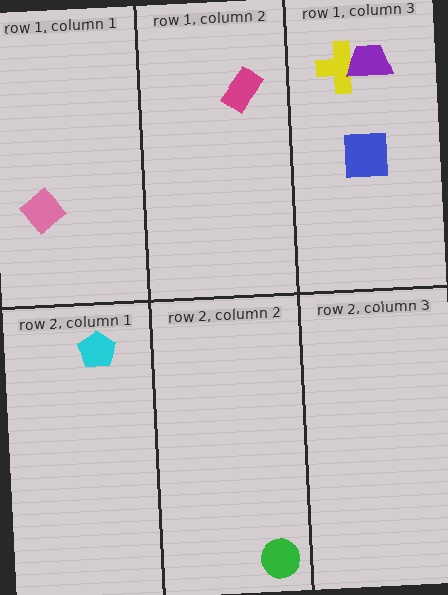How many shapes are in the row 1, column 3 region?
3.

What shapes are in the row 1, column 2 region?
The magenta rectangle.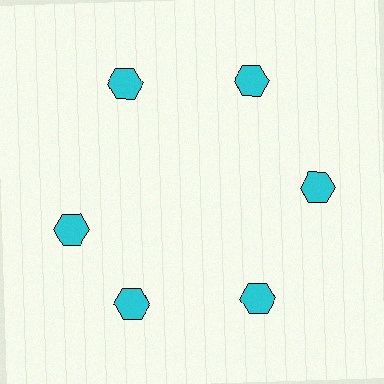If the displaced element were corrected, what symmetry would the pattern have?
It would have 6-fold rotational symmetry — the pattern would map onto itself every 60 degrees.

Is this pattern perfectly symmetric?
No. The 6 cyan hexagons are arranged in a ring, but one element near the 9 o'clock position is rotated out of alignment along the ring, breaking the 6-fold rotational symmetry.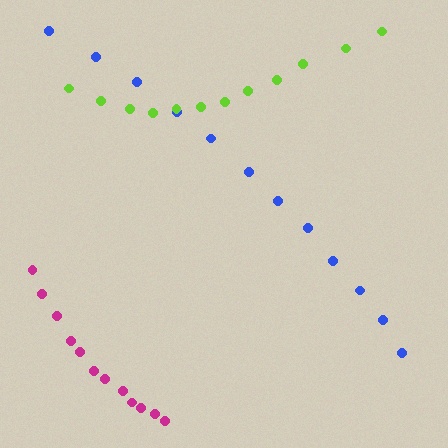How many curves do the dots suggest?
There are 3 distinct paths.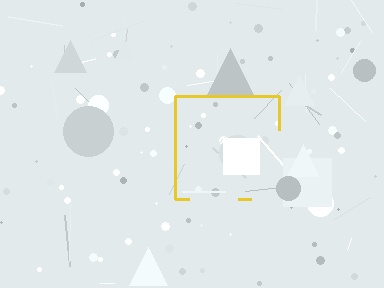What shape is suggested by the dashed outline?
The dashed outline suggests a square.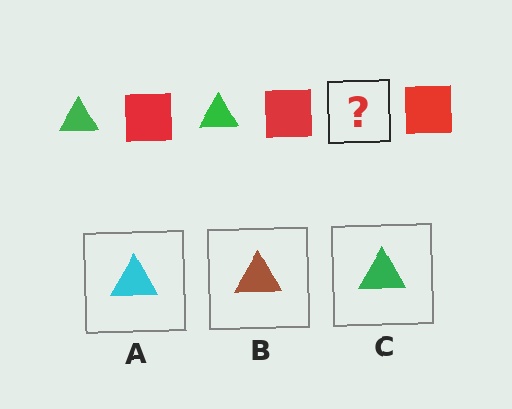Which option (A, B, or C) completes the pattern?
C.